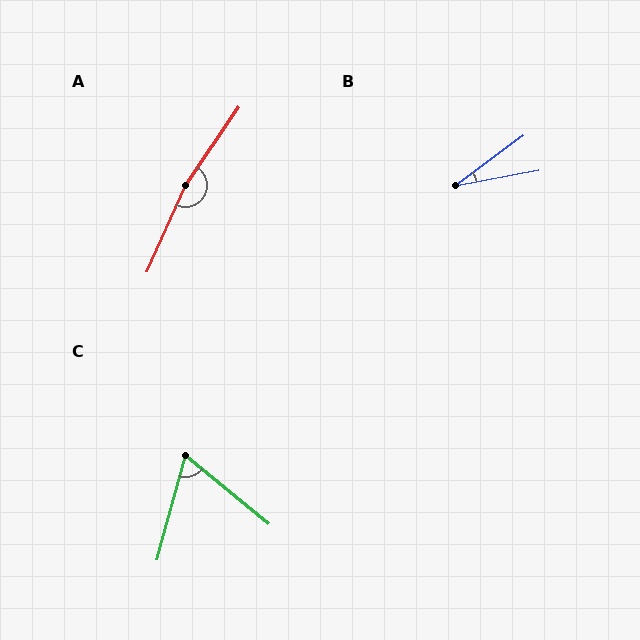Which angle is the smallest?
B, at approximately 26 degrees.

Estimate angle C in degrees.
Approximately 66 degrees.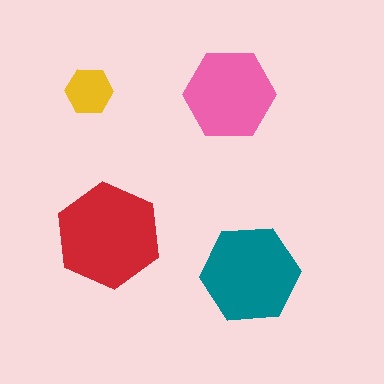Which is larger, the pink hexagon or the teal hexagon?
The teal one.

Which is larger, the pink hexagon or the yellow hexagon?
The pink one.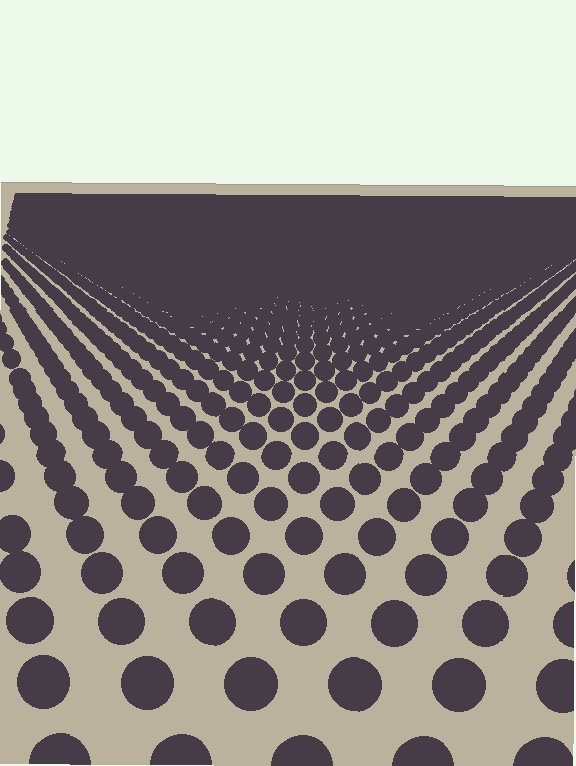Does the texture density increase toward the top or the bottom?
Density increases toward the top.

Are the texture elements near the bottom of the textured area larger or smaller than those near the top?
Larger. Near the bottom, elements are closer to the viewer and appear at a bigger on-screen size.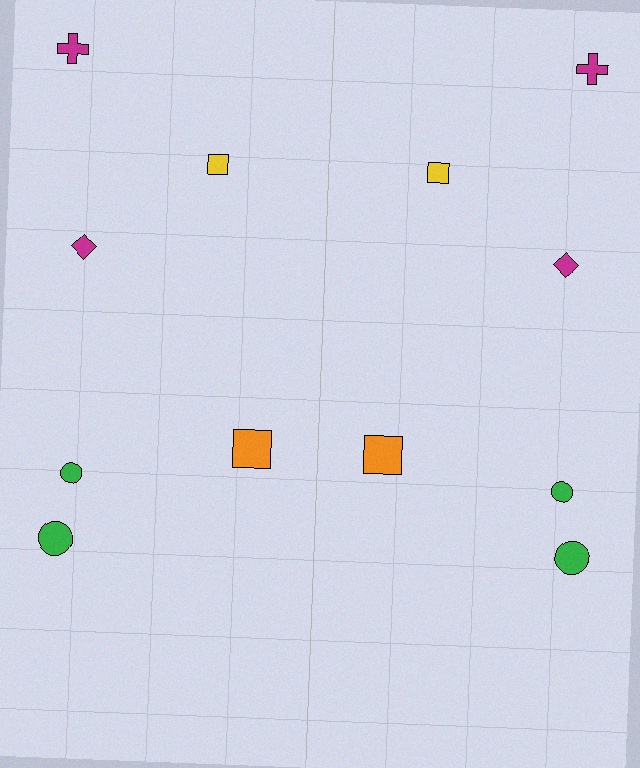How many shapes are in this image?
There are 12 shapes in this image.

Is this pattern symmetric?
Yes, this pattern has bilateral (reflection) symmetry.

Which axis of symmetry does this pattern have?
The pattern has a vertical axis of symmetry running through the center of the image.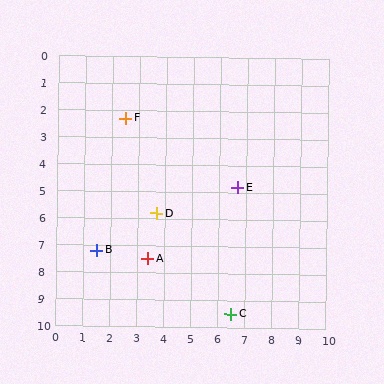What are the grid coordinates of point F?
Point F is at approximately (2.5, 2.3).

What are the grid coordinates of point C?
Point C is at approximately (6.5, 9.5).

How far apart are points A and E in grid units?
Points A and E are about 4.3 grid units apart.